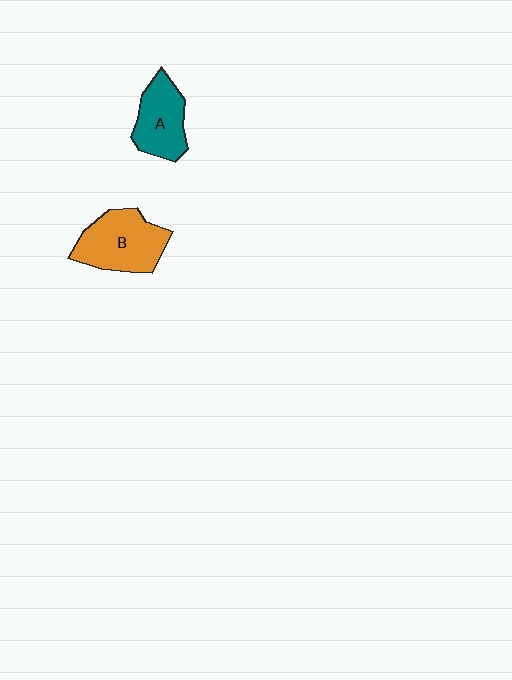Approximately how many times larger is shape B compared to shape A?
Approximately 1.3 times.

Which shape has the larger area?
Shape B (orange).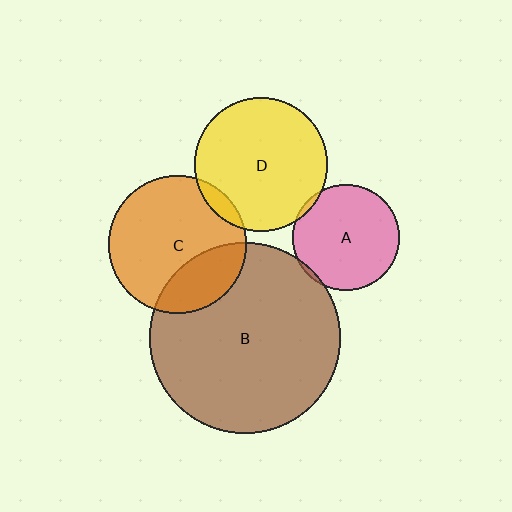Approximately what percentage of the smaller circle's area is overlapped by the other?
Approximately 25%.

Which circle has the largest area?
Circle B (brown).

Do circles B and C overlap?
Yes.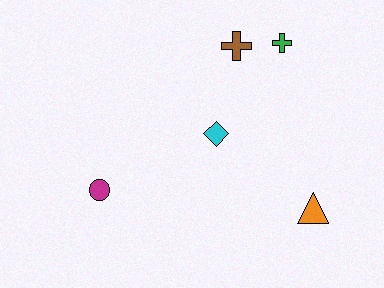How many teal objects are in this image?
There are no teal objects.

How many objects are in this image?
There are 5 objects.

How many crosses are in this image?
There are 2 crosses.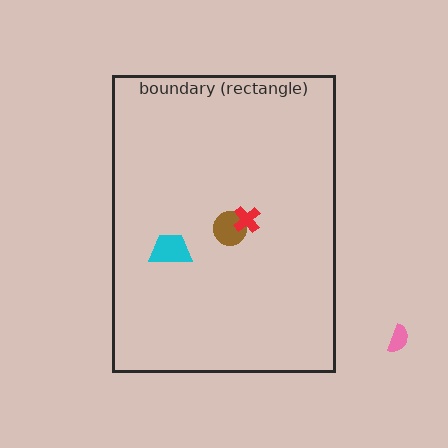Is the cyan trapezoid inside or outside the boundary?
Inside.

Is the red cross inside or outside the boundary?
Inside.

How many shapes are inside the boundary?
3 inside, 1 outside.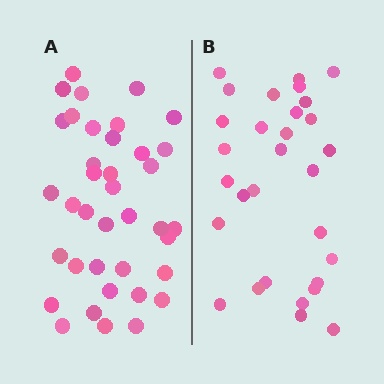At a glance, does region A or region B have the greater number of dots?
Region A (the left region) has more dots.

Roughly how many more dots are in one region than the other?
Region A has roughly 8 or so more dots than region B.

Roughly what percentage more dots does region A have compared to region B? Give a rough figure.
About 25% more.